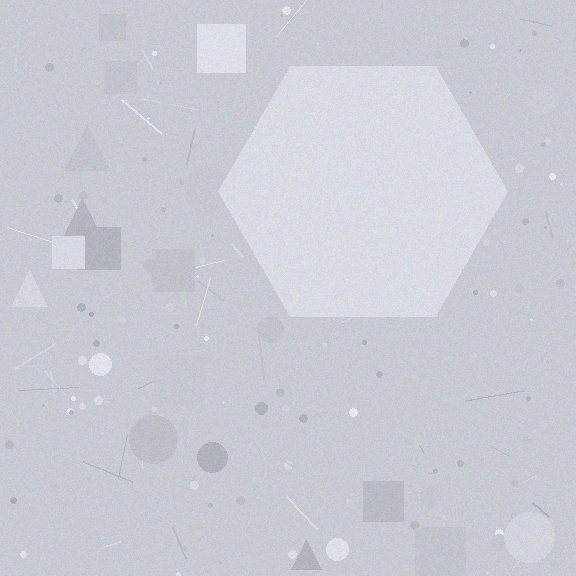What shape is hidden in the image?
A hexagon is hidden in the image.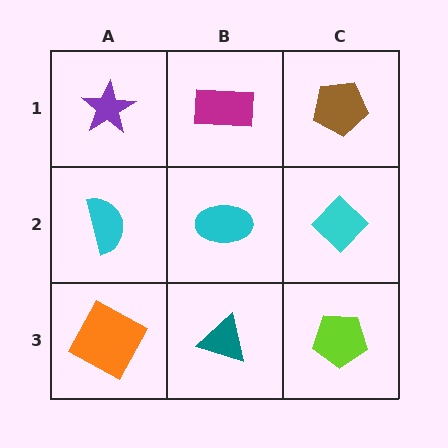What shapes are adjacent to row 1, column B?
A cyan ellipse (row 2, column B), a purple star (row 1, column A), a brown pentagon (row 1, column C).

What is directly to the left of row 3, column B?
An orange square.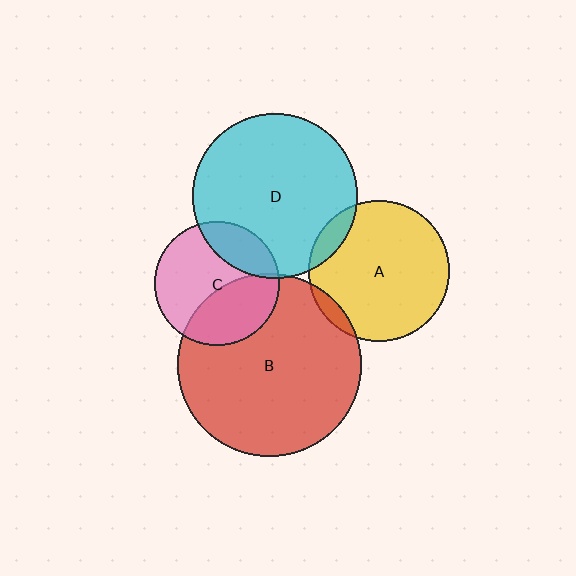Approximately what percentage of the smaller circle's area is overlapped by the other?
Approximately 5%.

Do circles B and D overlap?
Yes.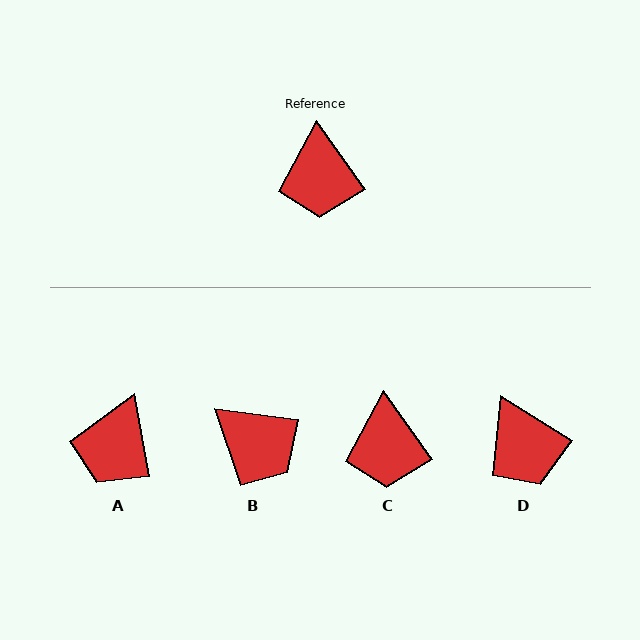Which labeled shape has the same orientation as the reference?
C.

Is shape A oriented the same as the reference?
No, it is off by about 25 degrees.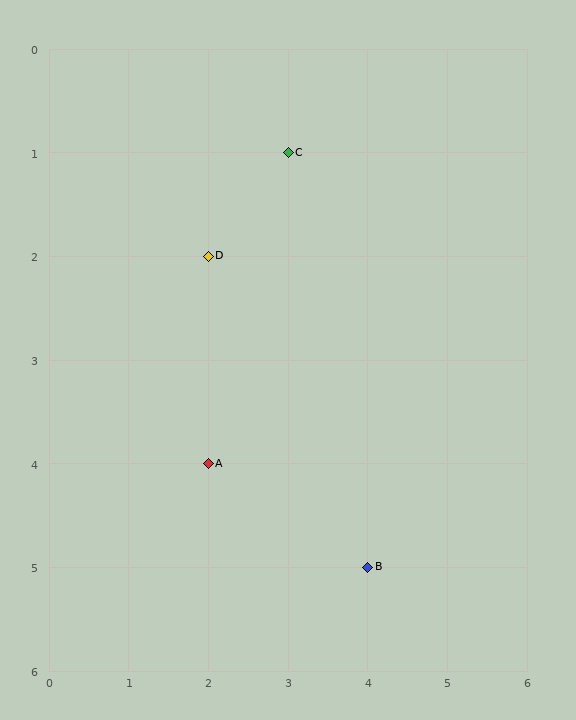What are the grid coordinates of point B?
Point B is at grid coordinates (4, 5).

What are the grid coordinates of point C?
Point C is at grid coordinates (3, 1).